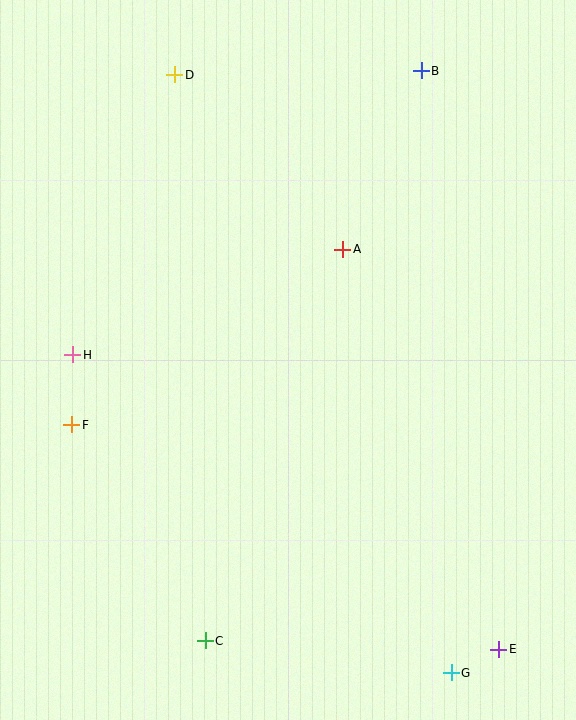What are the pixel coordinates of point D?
Point D is at (175, 75).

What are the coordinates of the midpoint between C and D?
The midpoint between C and D is at (190, 358).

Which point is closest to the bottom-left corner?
Point C is closest to the bottom-left corner.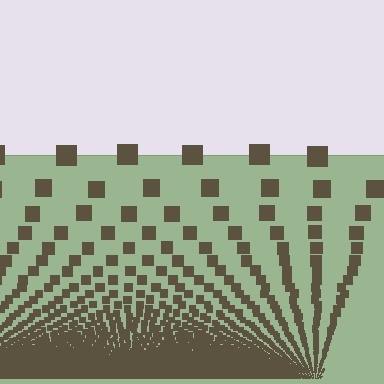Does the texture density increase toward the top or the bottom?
Density increases toward the bottom.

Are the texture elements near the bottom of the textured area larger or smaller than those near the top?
Smaller. The gradient is inverted — elements near the bottom are smaller and denser.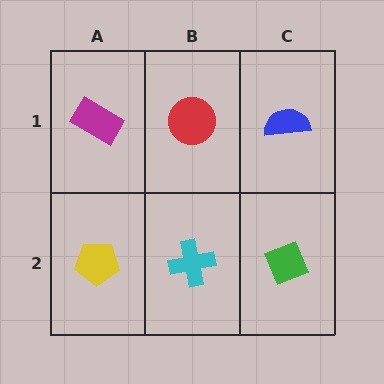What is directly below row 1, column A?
A yellow pentagon.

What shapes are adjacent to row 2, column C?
A blue semicircle (row 1, column C), a cyan cross (row 2, column B).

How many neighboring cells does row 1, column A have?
2.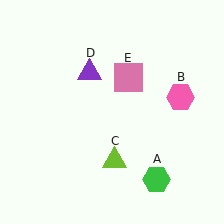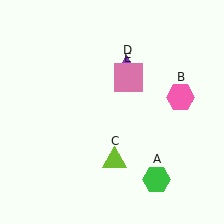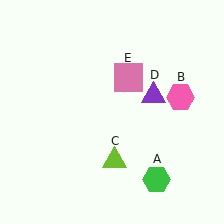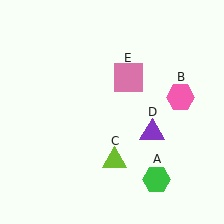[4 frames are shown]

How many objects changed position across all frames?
1 object changed position: purple triangle (object D).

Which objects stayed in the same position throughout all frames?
Green hexagon (object A) and pink hexagon (object B) and lime triangle (object C) and pink square (object E) remained stationary.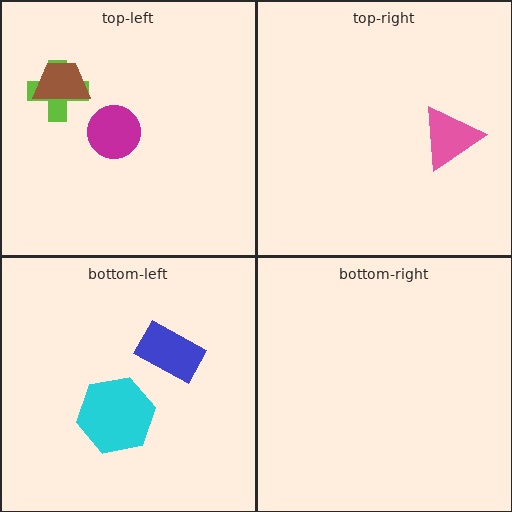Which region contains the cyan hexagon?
The bottom-left region.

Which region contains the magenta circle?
The top-left region.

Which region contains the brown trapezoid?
The top-left region.